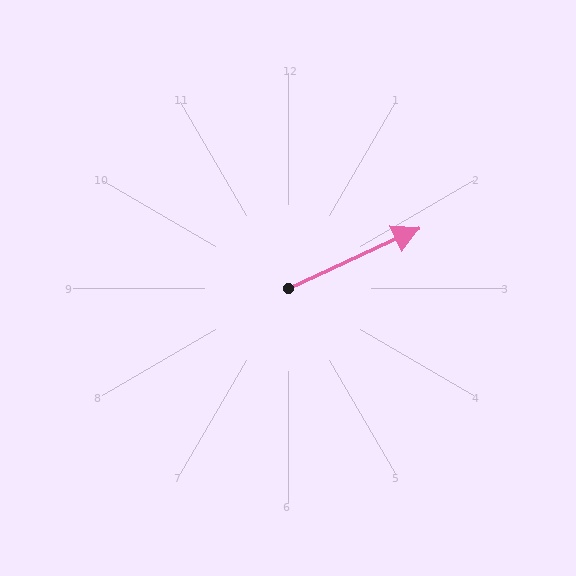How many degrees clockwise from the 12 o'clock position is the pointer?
Approximately 65 degrees.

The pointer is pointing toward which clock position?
Roughly 2 o'clock.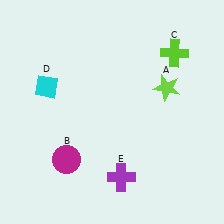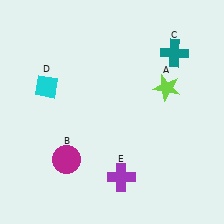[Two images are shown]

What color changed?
The cross (C) changed from lime in Image 1 to teal in Image 2.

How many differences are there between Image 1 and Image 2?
There is 1 difference between the two images.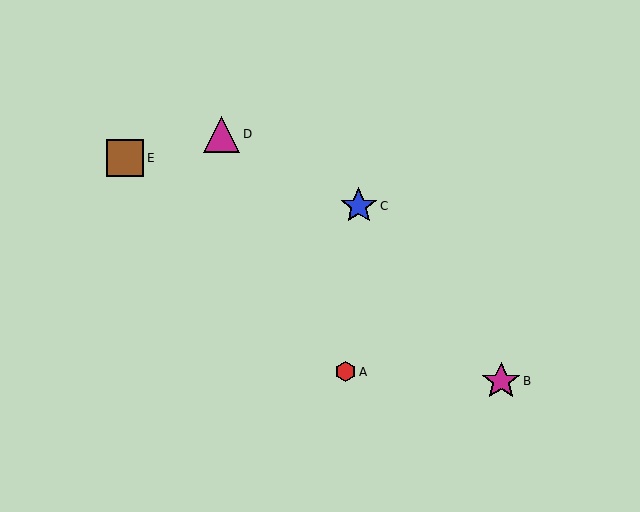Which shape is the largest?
The magenta star (labeled B) is the largest.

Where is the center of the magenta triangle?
The center of the magenta triangle is at (222, 134).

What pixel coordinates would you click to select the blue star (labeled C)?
Click at (359, 206) to select the blue star C.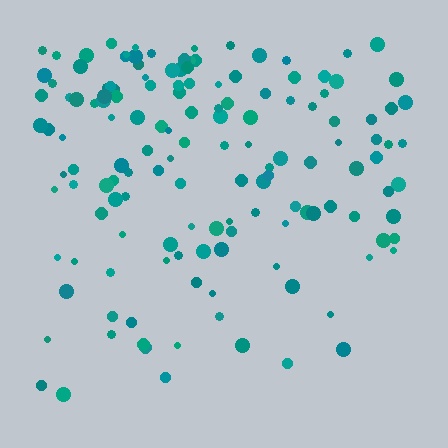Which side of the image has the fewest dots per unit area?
The bottom.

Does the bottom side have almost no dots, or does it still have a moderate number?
Still a moderate number, just noticeably fewer than the top.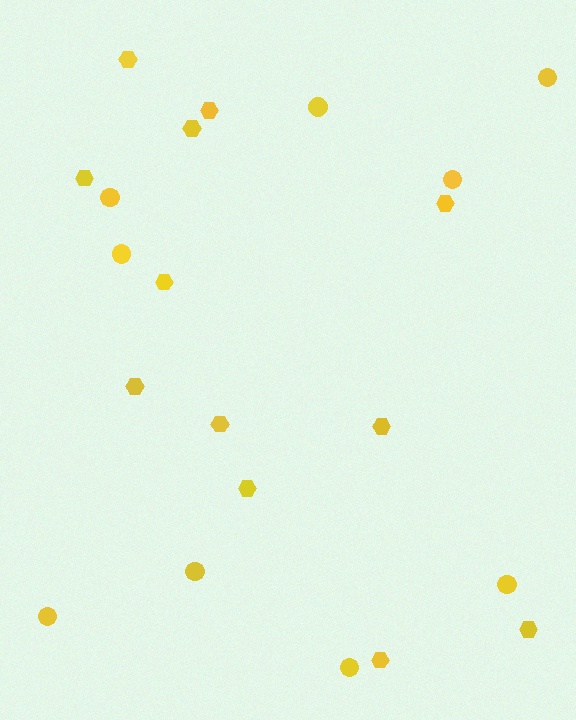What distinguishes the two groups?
There are 2 groups: one group of hexagons (12) and one group of circles (9).